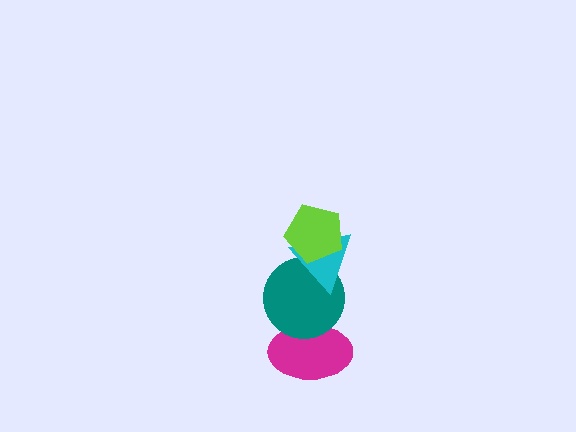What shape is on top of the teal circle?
The cyan triangle is on top of the teal circle.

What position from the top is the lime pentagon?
The lime pentagon is 1st from the top.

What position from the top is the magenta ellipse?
The magenta ellipse is 4th from the top.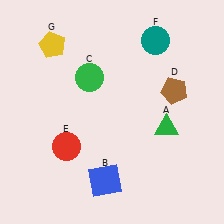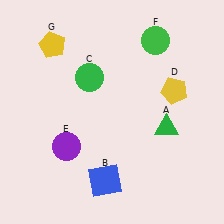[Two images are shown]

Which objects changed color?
D changed from brown to yellow. E changed from red to purple. F changed from teal to green.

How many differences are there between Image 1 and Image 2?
There are 3 differences between the two images.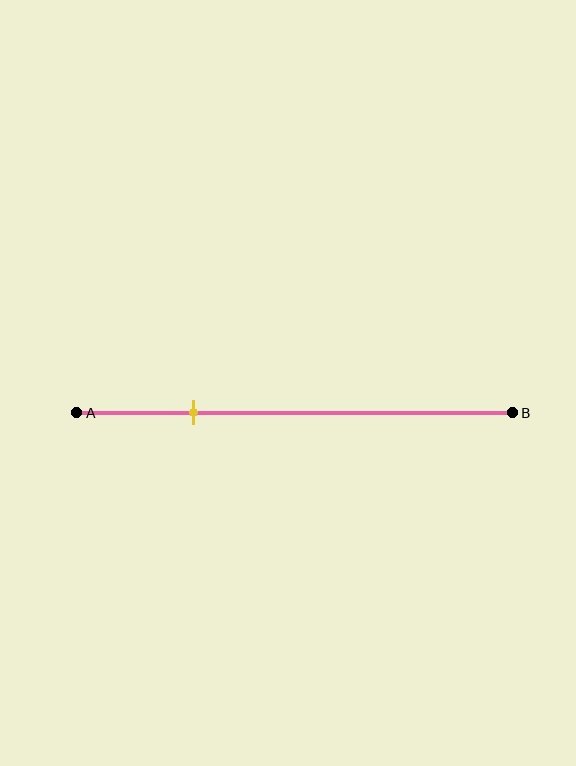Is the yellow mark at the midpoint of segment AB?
No, the mark is at about 25% from A, not at the 50% midpoint.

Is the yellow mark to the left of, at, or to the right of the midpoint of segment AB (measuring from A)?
The yellow mark is to the left of the midpoint of segment AB.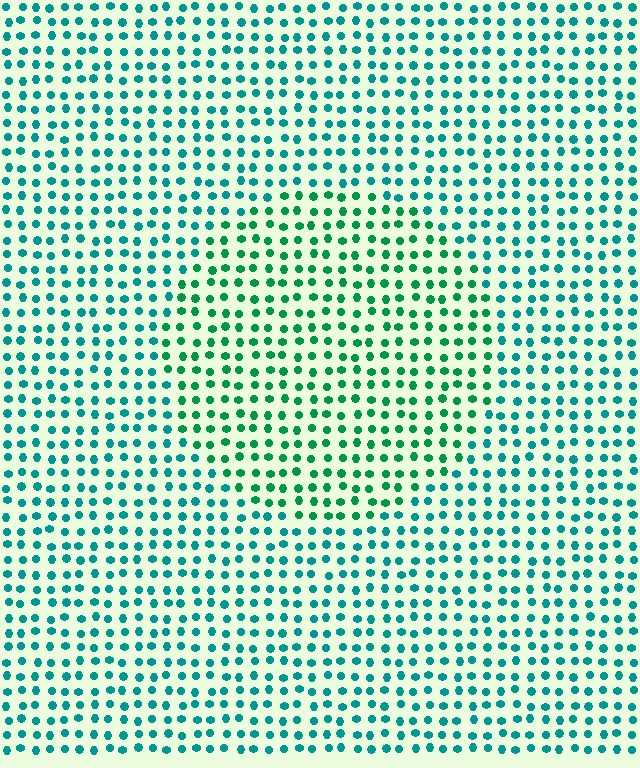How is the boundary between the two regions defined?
The boundary is defined purely by a slight shift in hue (about 30 degrees). Spacing, size, and orientation are identical on both sides.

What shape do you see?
I see a circle.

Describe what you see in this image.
The image is filled with small teal elements in a uniform arrangement. A circle-shaped region is visible where the elements are tinted to a slightly different hue, forming a subtle color boundary.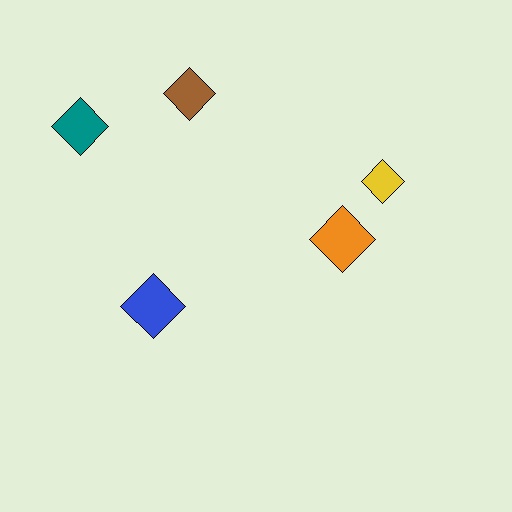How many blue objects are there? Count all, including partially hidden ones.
There is 1 blue object.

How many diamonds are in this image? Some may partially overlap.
There are 5 diamonds.